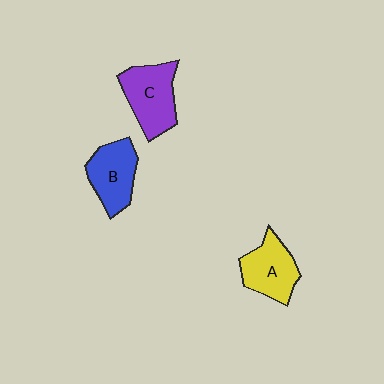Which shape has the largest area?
Shape C (purple).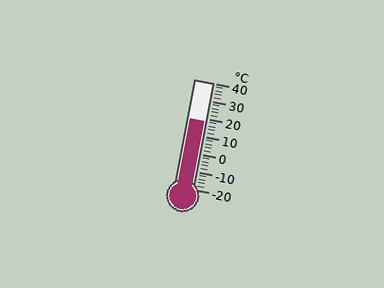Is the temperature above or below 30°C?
The temperature is below 30°C.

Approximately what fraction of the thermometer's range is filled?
The thermometer is filled to approximately 65% of its range.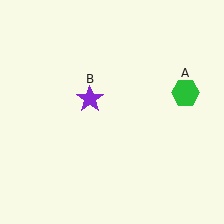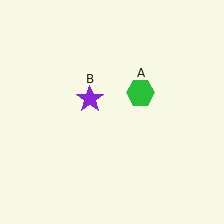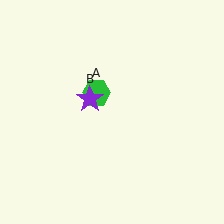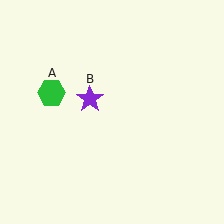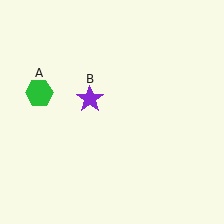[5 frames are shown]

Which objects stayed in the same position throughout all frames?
Purple star (object B) remained stationary.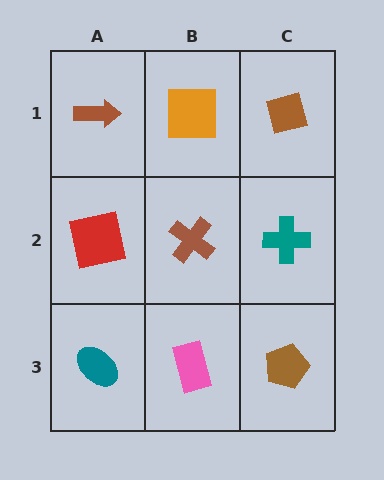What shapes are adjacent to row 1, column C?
A teal cross (row 2, column C), an orange square (row 1, column B).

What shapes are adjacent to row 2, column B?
An orange square (row 1, column B), a pink rectangle (row 3, column B), a red square (row 2, column A), a teal cross (row 2, column C).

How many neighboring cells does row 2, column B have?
4.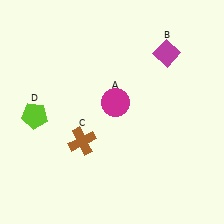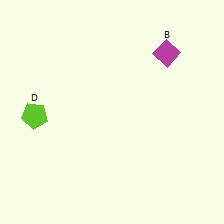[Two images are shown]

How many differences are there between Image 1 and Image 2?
There are 2 differences between the two images.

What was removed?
The brown cross (C), the magenta circle (A) were removed in Image 2.